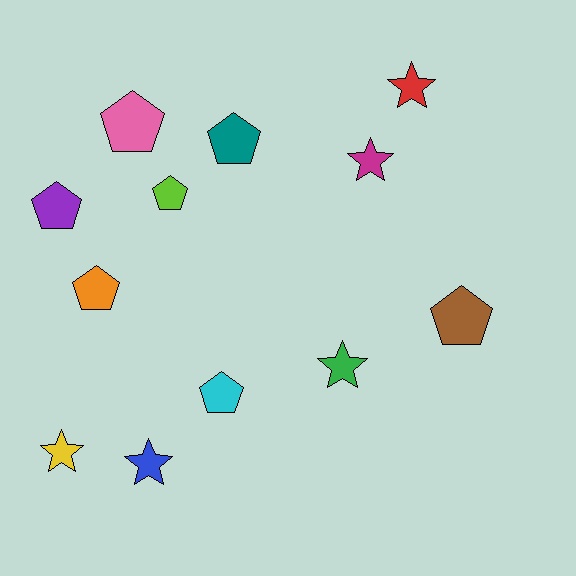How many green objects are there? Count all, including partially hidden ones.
There is 1 green object.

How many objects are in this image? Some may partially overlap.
There are 12 objects.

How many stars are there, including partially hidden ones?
There are 5 stars.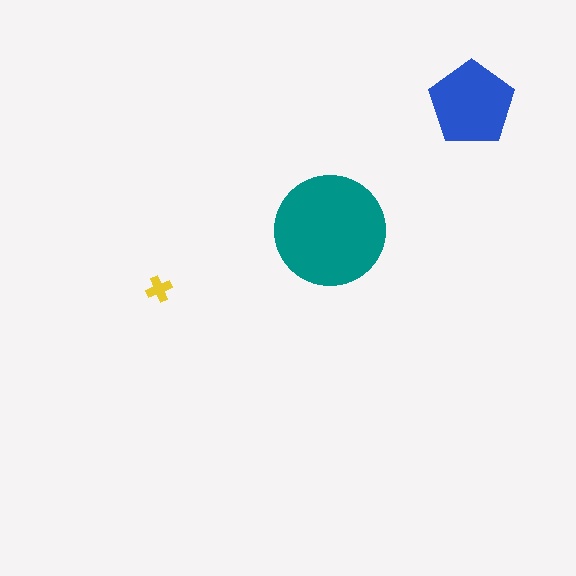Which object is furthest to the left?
The yellow cross is leftmost.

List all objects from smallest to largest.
The yellow cross, the blue pentagon, the teal circle.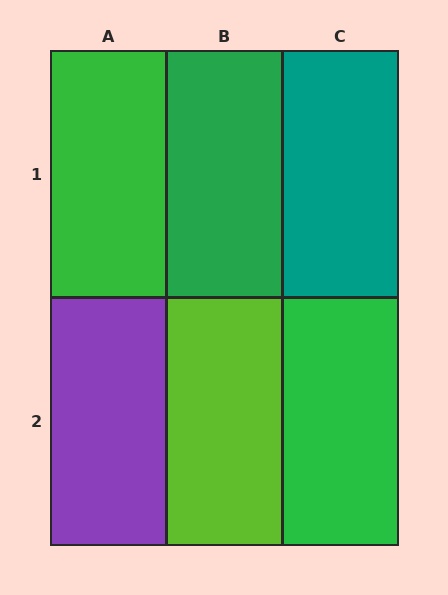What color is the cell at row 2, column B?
Lime.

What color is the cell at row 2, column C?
Green.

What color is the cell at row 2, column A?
Purple.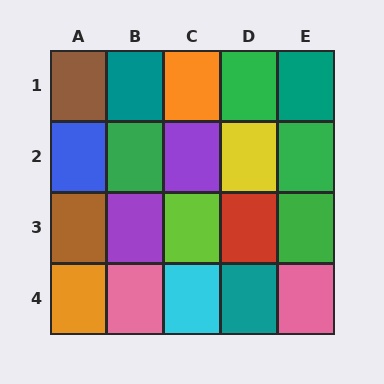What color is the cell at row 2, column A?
Blue.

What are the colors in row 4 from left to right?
Orange, pink, cyan, teal, pink.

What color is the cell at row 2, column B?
Green.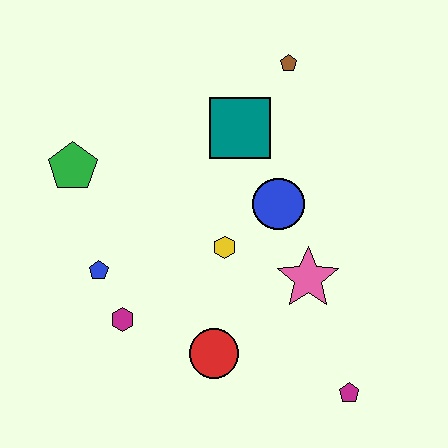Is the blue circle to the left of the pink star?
Yes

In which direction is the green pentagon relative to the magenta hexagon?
The green pentagon is above the magenta hexagon.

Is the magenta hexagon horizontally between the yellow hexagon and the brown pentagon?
No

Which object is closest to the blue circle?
The yellow hexagon is closest to the blue circle.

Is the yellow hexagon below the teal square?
Yes